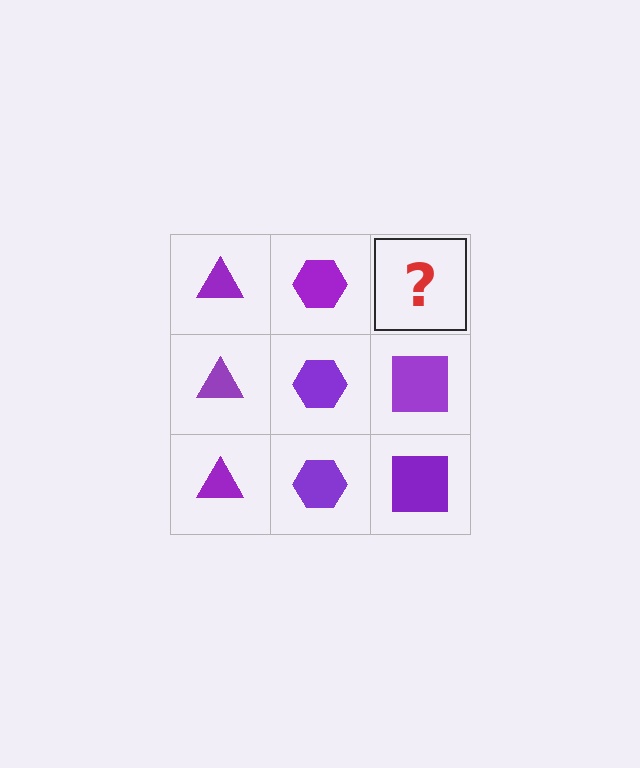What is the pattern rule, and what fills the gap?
The rule is that each column has a consistent shape. The gap should be filled with a purple square.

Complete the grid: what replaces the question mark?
The question mark should be replaced with a purple square.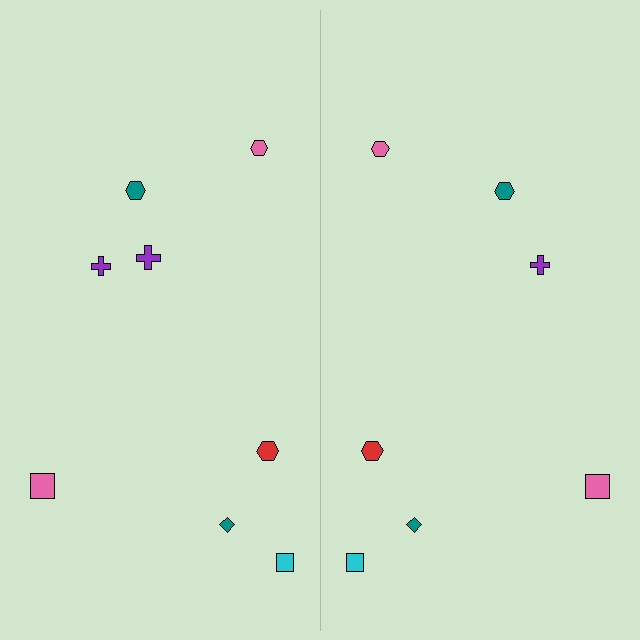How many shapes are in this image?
There are 15 shapes in this image.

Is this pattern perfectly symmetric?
No, the pattern is not perfectly symmetric. A purple cross is missing from the right side.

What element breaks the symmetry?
A purple cross is missing from the right side.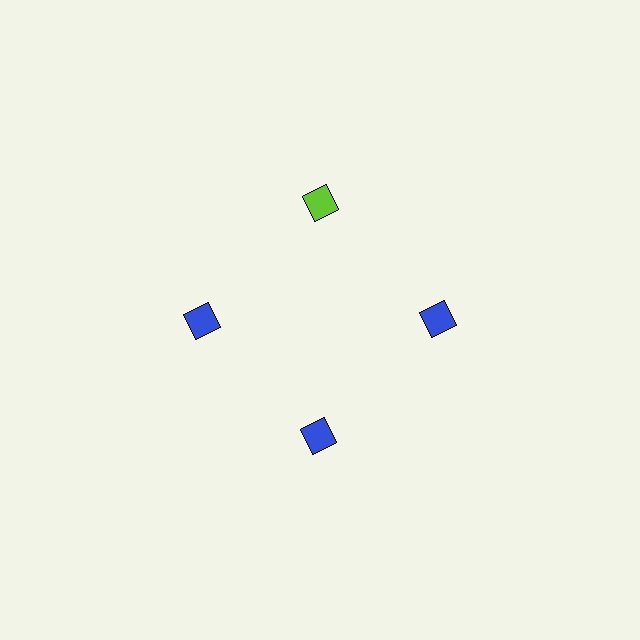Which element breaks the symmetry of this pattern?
The lime diamond at roughly the 12 o'clock position breaks the symmetry. All other shapes are blue diamonds.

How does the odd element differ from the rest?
It has a different color: lime instead of blue.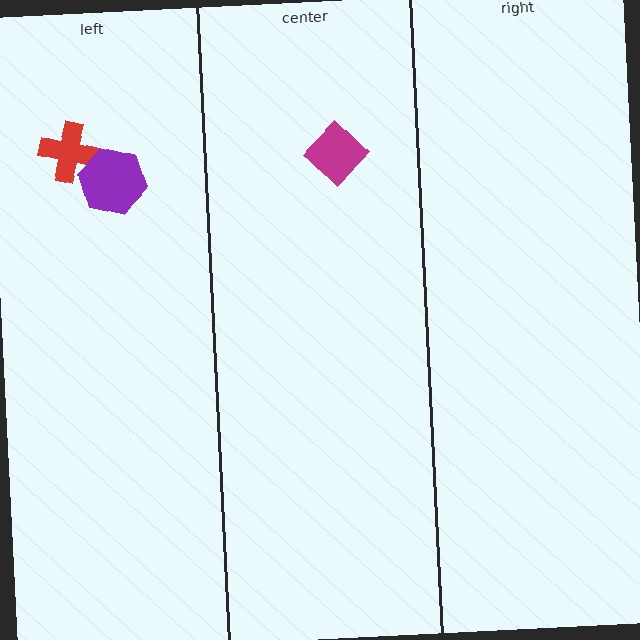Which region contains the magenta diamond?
The center region.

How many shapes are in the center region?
1.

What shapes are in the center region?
The magenta diamond.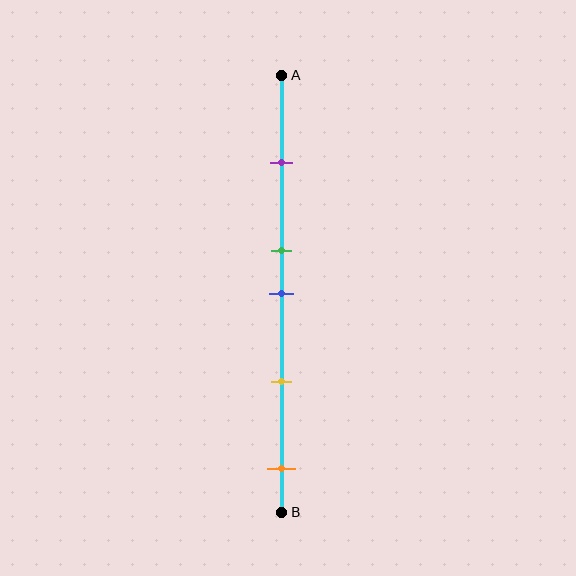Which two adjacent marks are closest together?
The green and blue marks are the closest adjacent pair.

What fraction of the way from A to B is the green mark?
The green mark is approximately 40% (0.4) of the way from A to B.